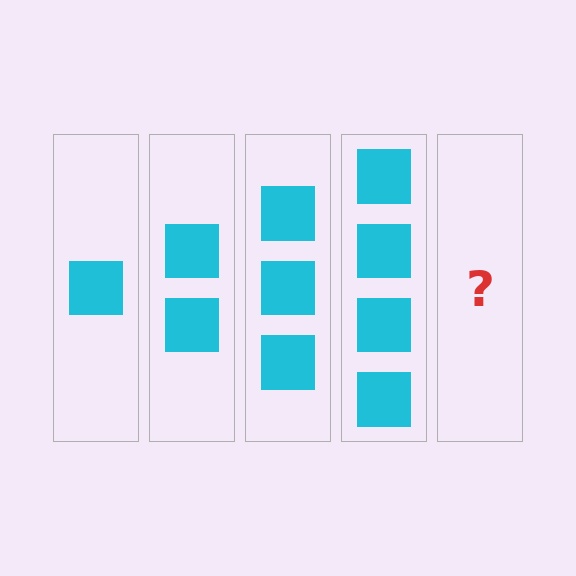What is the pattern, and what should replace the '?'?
The pattern is that each step adds one more square. The '?' should be 5 squares.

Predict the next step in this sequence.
The next step is 5 squares.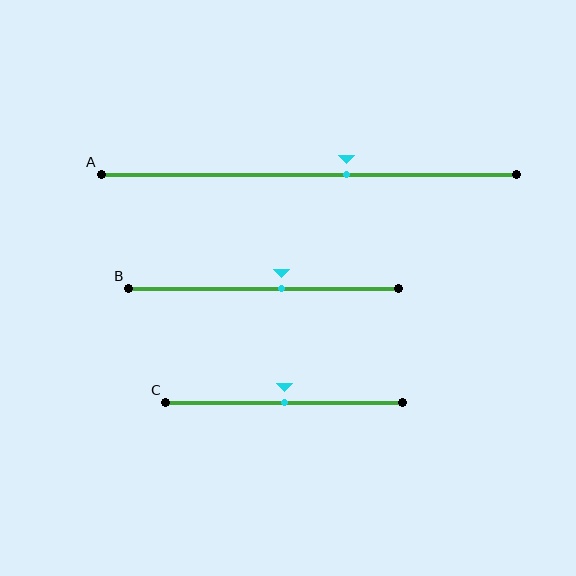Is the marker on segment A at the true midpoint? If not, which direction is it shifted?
No, the marker on segment A is shifted to the right by about 9% of the segment length.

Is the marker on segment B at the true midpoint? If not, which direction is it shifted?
No, the marker on segment B is shifted to the right by about 7% of the segment length.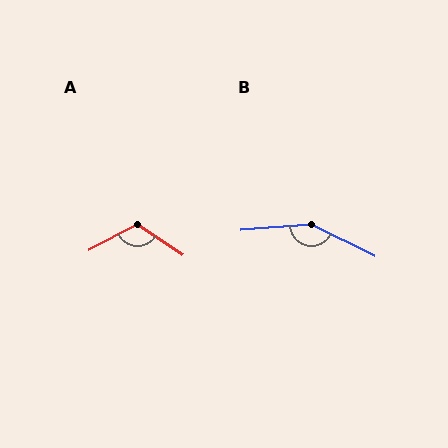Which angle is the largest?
B, at approximately 149 degrees.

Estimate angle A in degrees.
Approximately 118 degrees.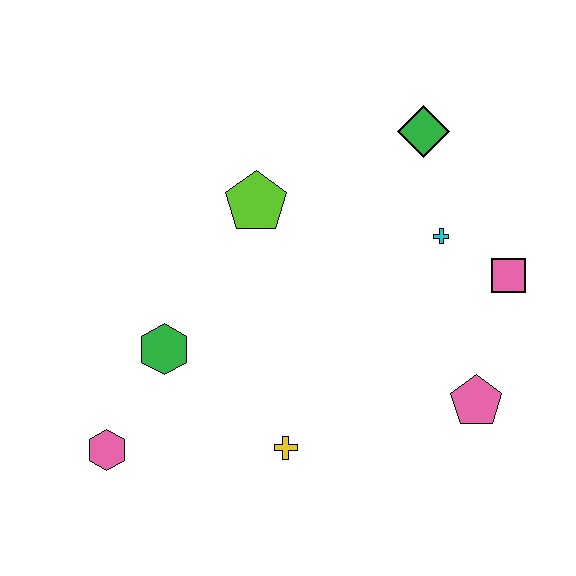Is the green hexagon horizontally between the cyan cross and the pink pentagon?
No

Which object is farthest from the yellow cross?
The green diamond is farthest from the yellow cross.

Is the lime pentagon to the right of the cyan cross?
No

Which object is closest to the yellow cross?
The green hexagon is closest to the yellow cross.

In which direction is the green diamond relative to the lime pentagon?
The green diamond is to the right of the lime pentagon.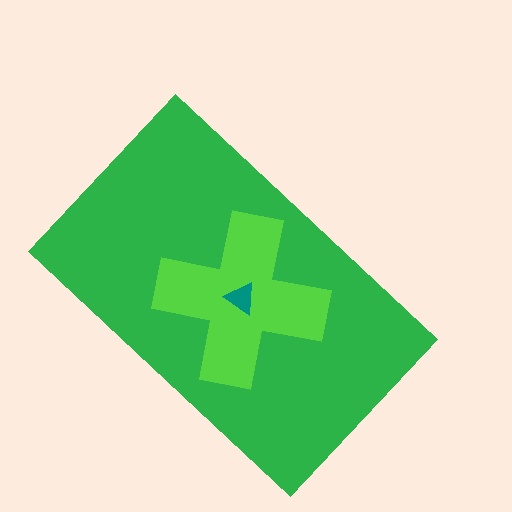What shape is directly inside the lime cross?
The teal triangle.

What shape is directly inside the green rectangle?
The lime cross.